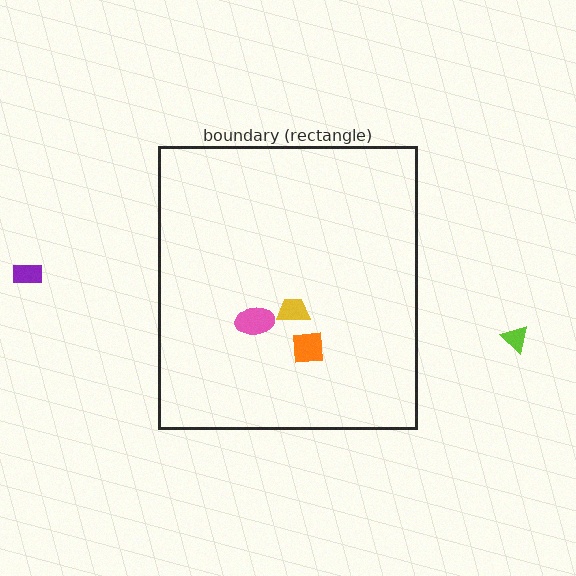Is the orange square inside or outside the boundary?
Inside.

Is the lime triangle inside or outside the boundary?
Outside.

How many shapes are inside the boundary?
3 inside, 2 outside.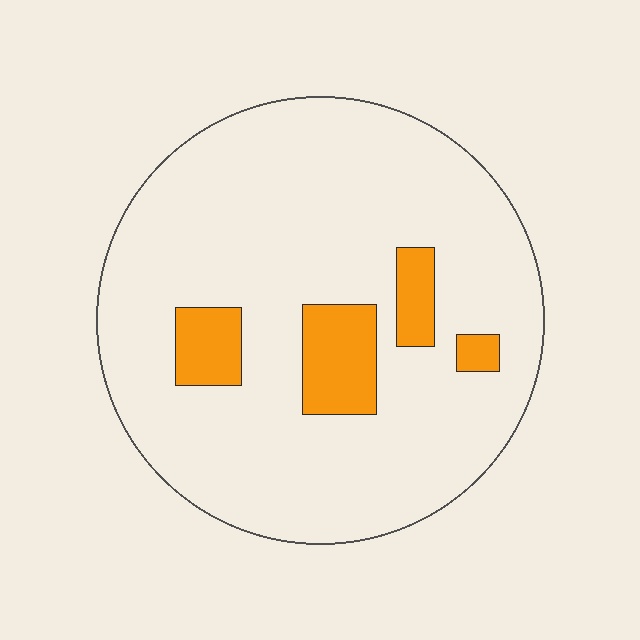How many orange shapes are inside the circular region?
4.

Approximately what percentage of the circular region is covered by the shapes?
Approximately 10%.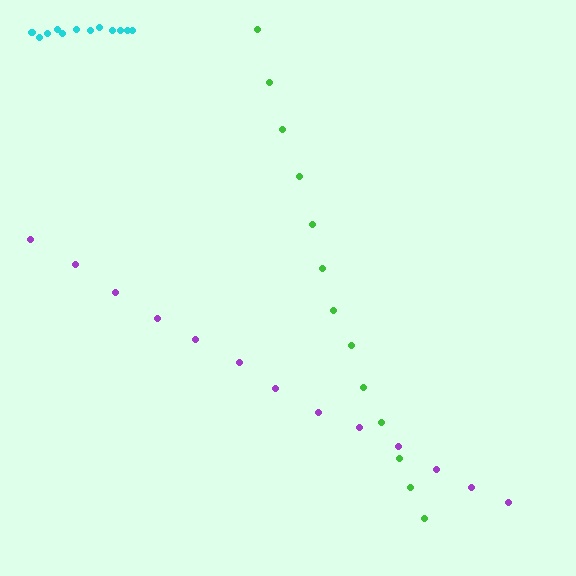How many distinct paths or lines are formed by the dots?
There are 3 distinct paths.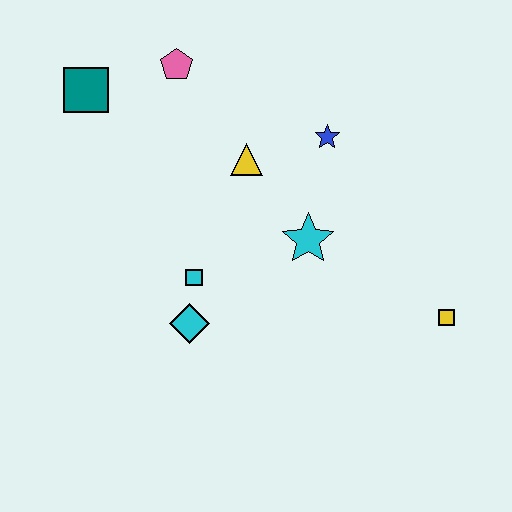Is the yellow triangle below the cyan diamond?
No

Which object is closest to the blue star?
The yellow triangle is closest to the blue star.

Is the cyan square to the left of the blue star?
Yes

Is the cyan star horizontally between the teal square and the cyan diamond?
No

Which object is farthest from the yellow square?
The teal square is farthest from the yellow square.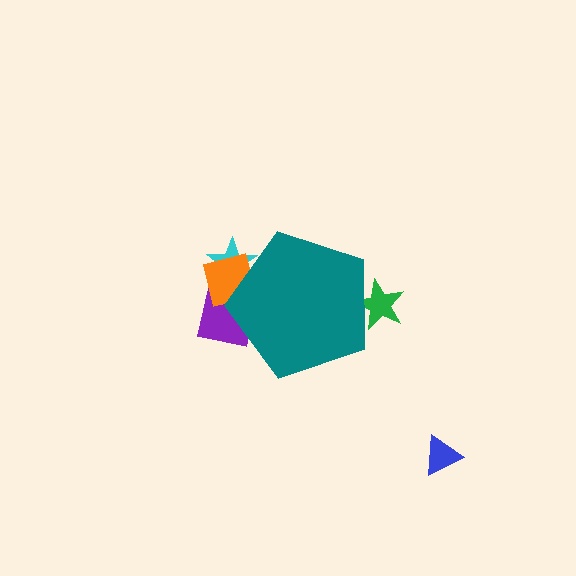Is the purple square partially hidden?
Yes, the purple square is partially hidden behind the teal pentagon.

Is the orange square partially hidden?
Yes, the orange square is partially hidden behind the teal pentagon.